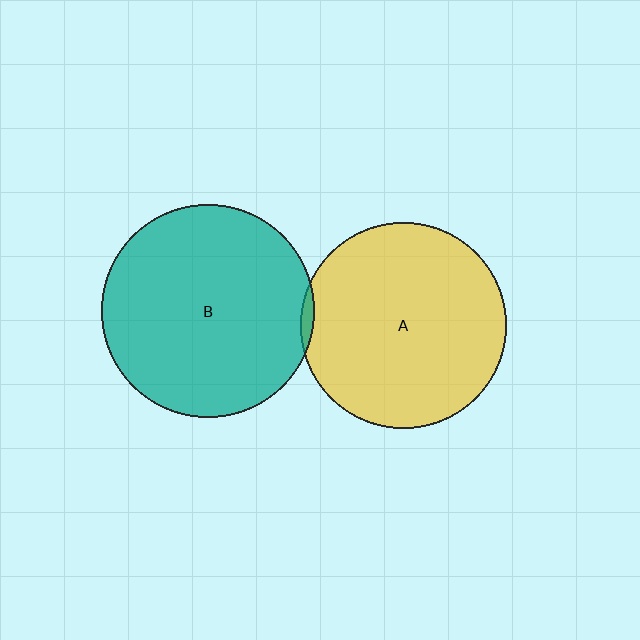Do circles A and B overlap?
Yes.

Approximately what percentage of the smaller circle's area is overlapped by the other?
Approximately 5%.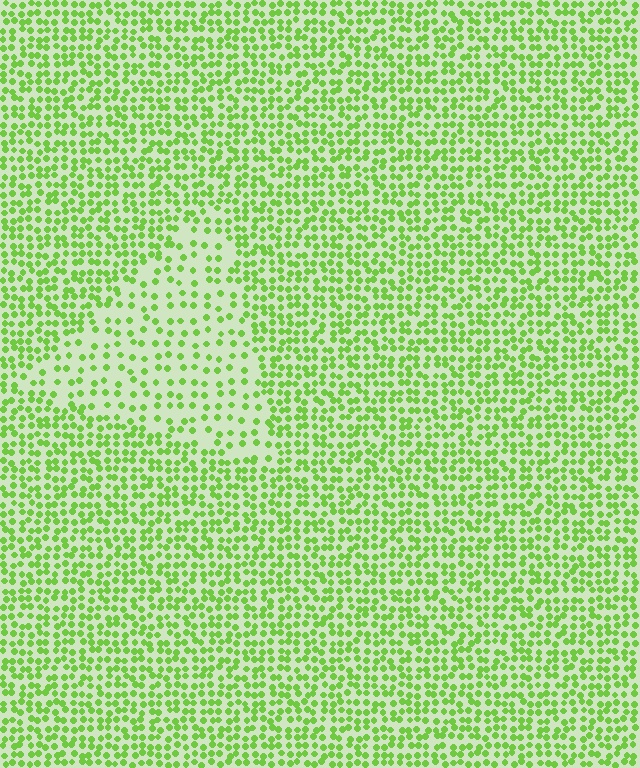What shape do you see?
I see a triangle.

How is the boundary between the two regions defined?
The boundary is defined by a change in element density (approximately 2.1x ratio). All elements are the same color, size, and shape.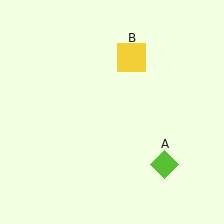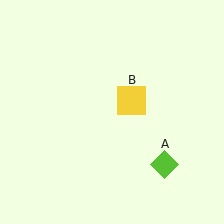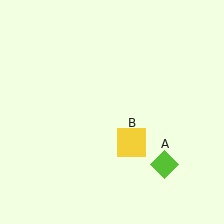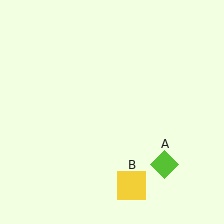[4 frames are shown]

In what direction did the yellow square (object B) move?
The yellow square (object B) moved down.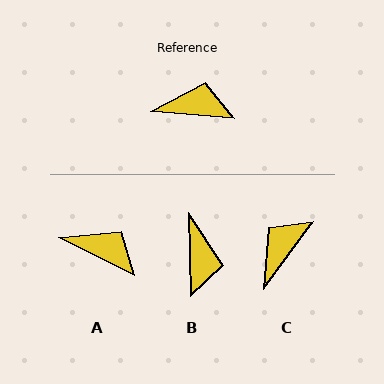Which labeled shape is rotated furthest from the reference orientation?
B, about 85 degrees away.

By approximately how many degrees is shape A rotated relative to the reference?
Approximately 22 degrees clockwise.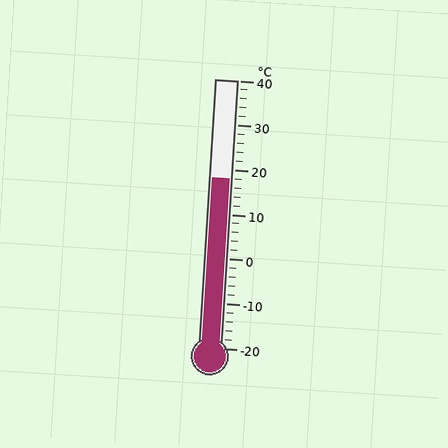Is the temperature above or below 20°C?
The temperature is below 20°C.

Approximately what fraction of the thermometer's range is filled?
The thermometer is filled to approximately 65% of its range.